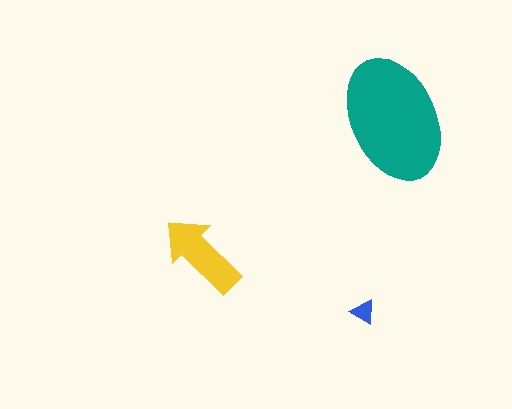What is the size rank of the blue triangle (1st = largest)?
3rd.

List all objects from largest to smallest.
The teal ellipse, the yellow arrow, the blue triangle.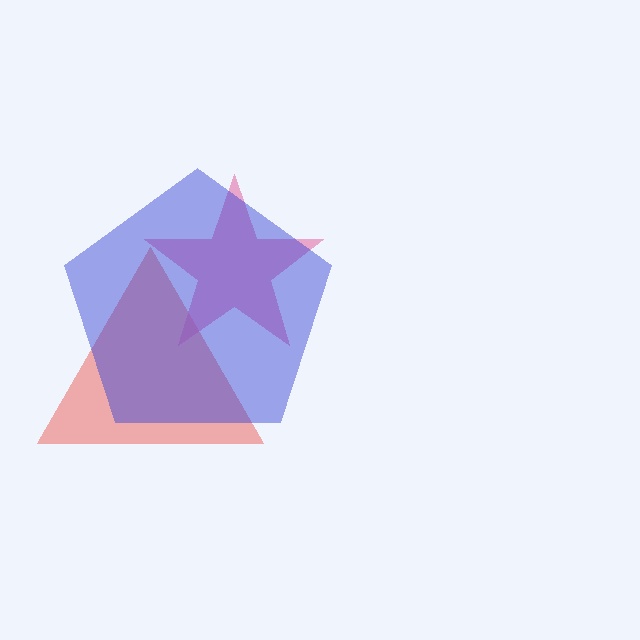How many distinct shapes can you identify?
There are 3 distinct shapes: a red triangle, a pink star, a blue pentagon.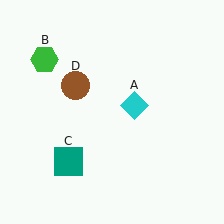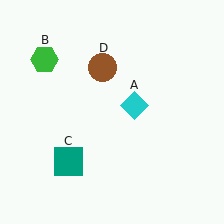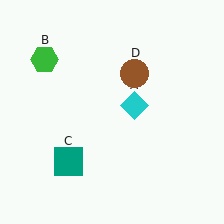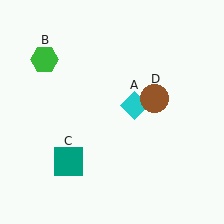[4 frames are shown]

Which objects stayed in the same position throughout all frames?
Cyan diamond (object A) and green hexagon (object B) and teal square (object C) remained stationary.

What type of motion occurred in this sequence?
The brown circle (object D) rotated clockwise around the center of the scene.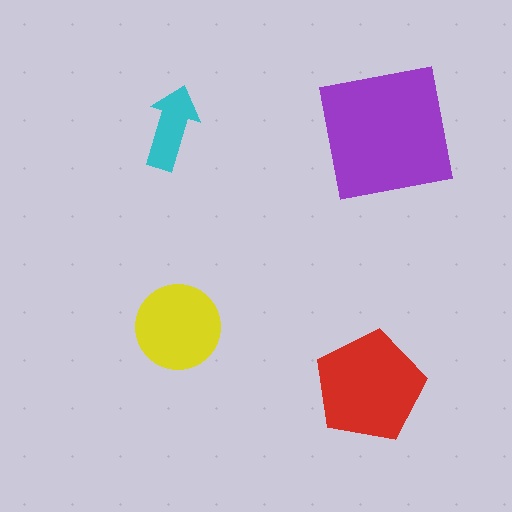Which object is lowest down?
The red pentagon is bottommost.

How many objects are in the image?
There are 4 objects in the image.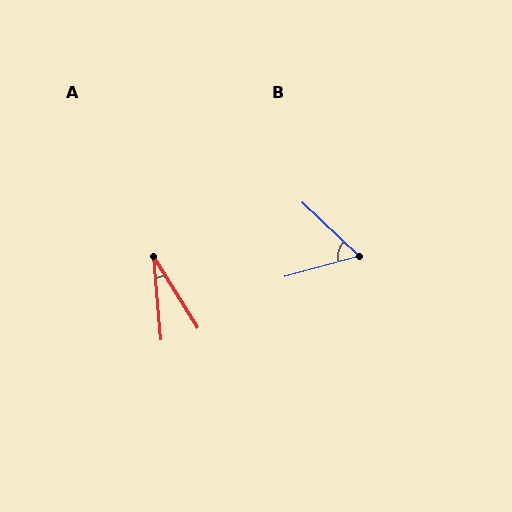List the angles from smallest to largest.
A (27°), B (59°).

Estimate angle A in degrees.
Approximately 27 degrees.